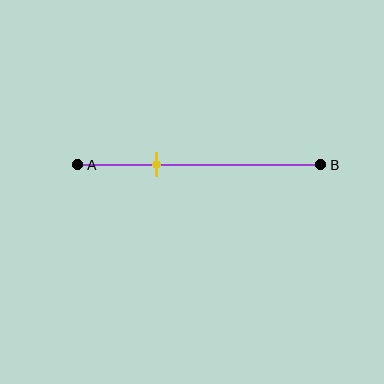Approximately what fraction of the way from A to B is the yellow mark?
The yellow mark is approximately 30% of the way from A to B.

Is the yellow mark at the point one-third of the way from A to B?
Yes, the mark is approximately at the one-third point.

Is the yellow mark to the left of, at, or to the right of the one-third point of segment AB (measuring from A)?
The yellow mark is approximately at the one-third point of segment AB.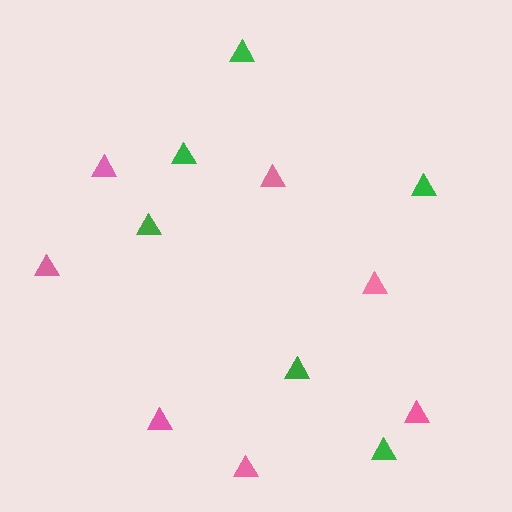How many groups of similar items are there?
There are 2 groups: one group of pink triangles (7) and one group of green triangles (6).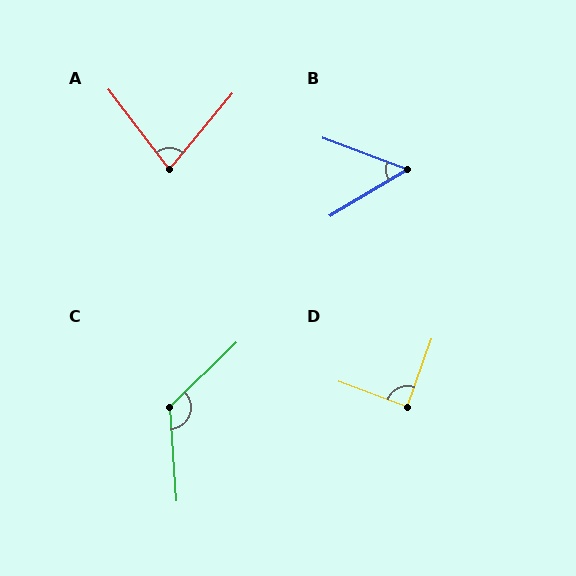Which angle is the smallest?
B, at approximately 51 degrees.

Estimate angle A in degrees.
Approximately 77 degrees.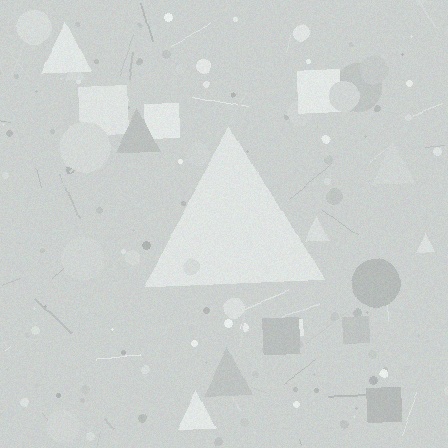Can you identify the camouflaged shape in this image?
The camouflaged shape is a triangle.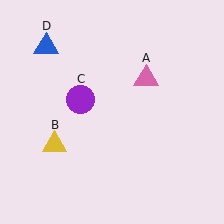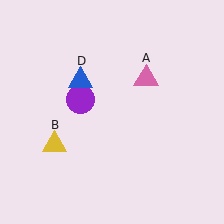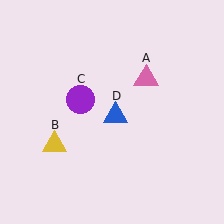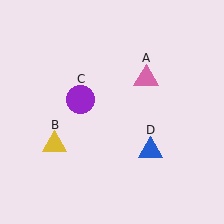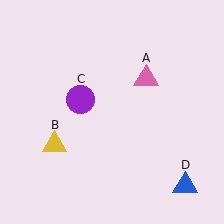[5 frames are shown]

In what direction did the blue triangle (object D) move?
The blue triangle (object D) moved down and to the right.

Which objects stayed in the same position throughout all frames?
Pink triangle (object A) and yellow triangle (object B) and purple circle (object C) remained stationary.